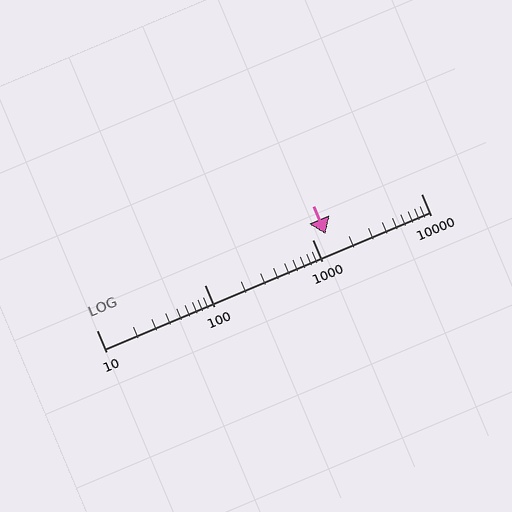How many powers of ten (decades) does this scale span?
The scale spans 3 decades, from 10 to 10000.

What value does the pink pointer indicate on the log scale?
The pointer indicates approximately 1300.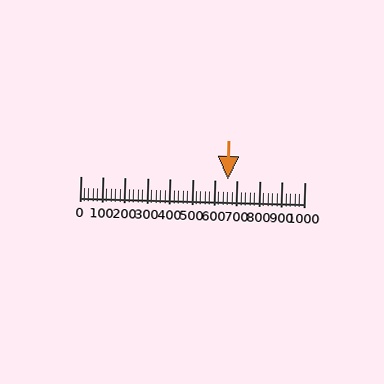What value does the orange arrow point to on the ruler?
The orange arrow points to approximately 660.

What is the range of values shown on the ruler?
The ruler shows values from 0 to 1000.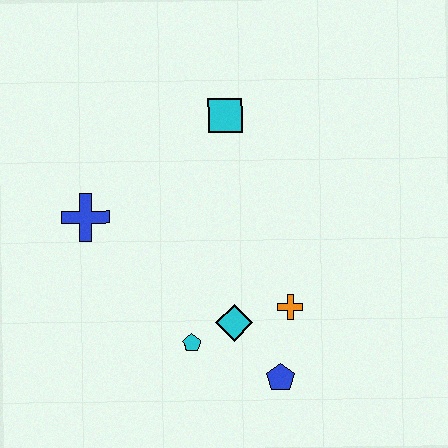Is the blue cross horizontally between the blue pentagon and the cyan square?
No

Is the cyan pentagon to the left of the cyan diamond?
Yes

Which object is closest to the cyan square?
The blue cross is closest to the cyan square.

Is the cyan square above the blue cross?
Yes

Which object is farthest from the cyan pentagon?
The cyan square is farthest from the cyan pentagon.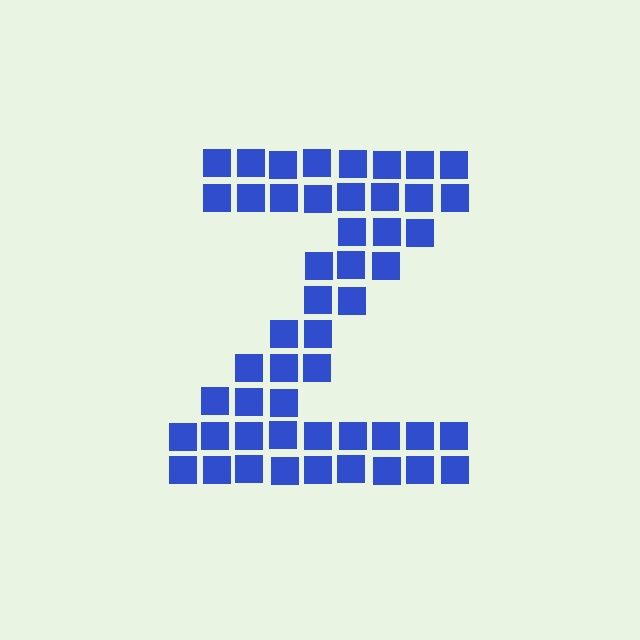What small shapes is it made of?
It is made of small squares.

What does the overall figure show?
The overall figure shows the letter Z.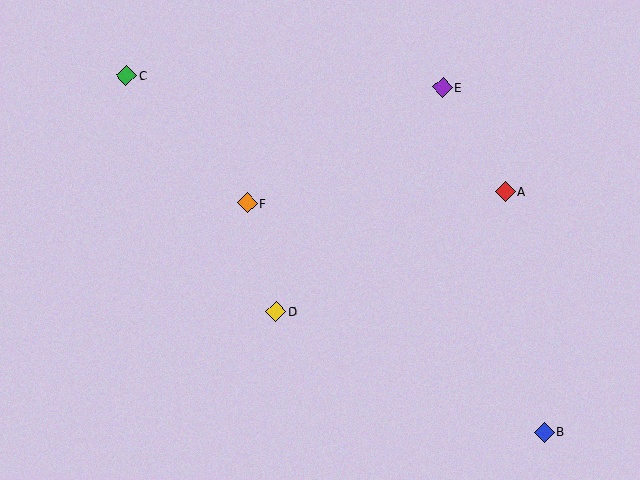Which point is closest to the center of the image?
Point F at (247, 203) is closest to the center.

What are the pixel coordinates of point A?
Point A is at (505, 192).